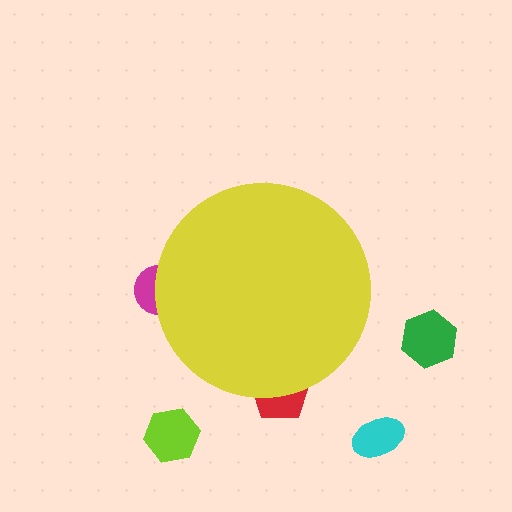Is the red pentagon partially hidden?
Yes, the red pentagon is partially hidden behind the yellow circle.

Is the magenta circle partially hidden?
Yes, the magenta circle is partially hidden behind the yellow circle.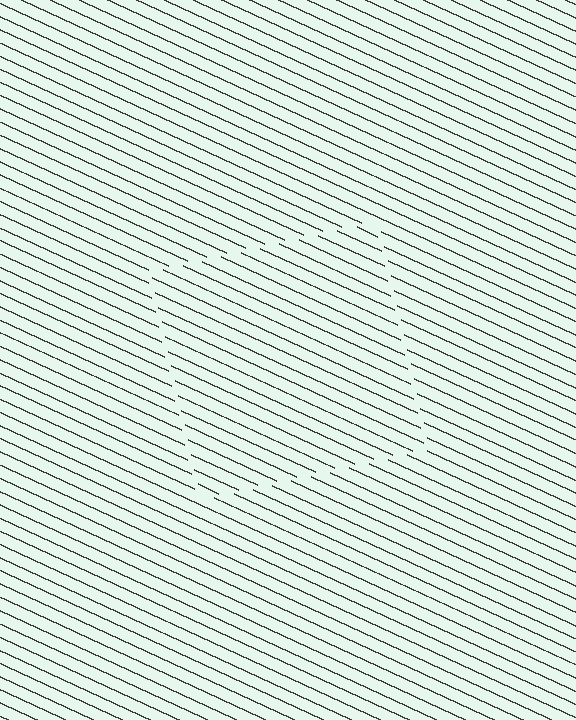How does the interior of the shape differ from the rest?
The interior of the shape contains the same grating, shifted by half a period — the contour is defined by the phase discontinuity where line-ends from the inner and outer gratings abut.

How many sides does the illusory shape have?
4 sides — the line-ends trace a square.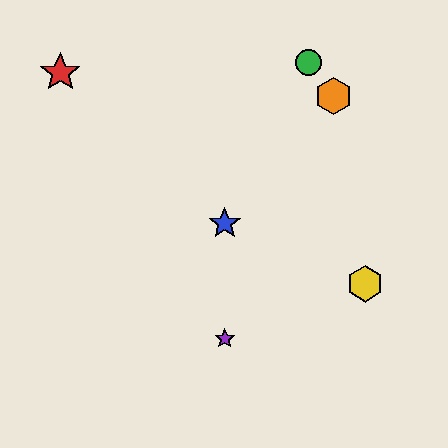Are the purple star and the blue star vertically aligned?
Yes, both are at x≈225.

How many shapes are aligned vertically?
2 shapes (the blue star, the purple star) are aligned vertically.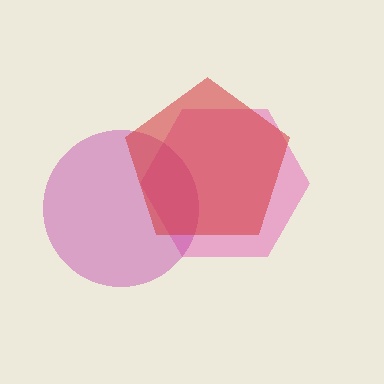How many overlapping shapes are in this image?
There are 3 overlapping shapes in the image.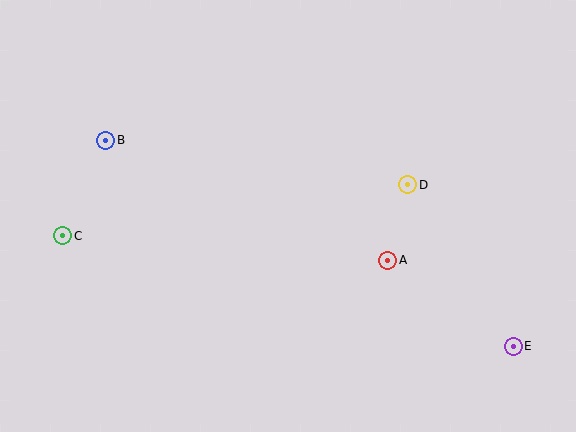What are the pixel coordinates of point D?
Point D is at (408, 185).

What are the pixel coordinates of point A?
Point A is at (388, 260).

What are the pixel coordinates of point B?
Point B is at (106, 140).